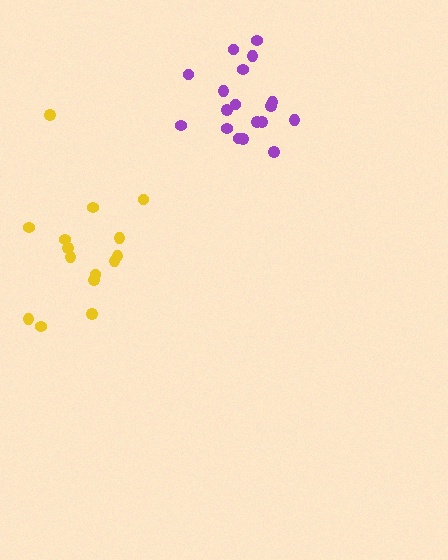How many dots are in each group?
Group 1: 18 dots, Group 2: 15 dots (33 total).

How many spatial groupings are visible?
There are 2 spatial groupings.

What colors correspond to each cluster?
The clusters are colored: purple, yellow.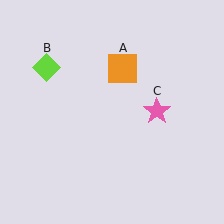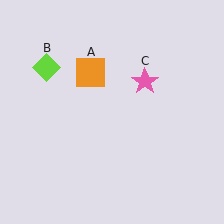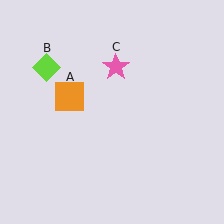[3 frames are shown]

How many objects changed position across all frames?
2 objects changed position: orange square (object A), pink star (object C).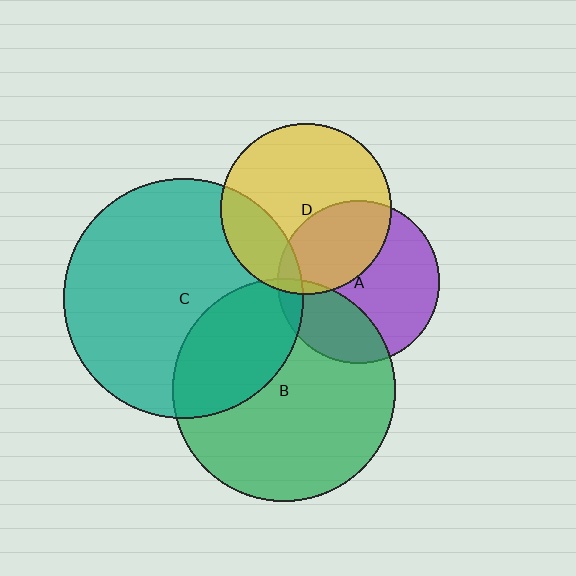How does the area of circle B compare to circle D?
Approximately 1.7 times.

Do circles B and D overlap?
Yes.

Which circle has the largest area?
Circle C (teal).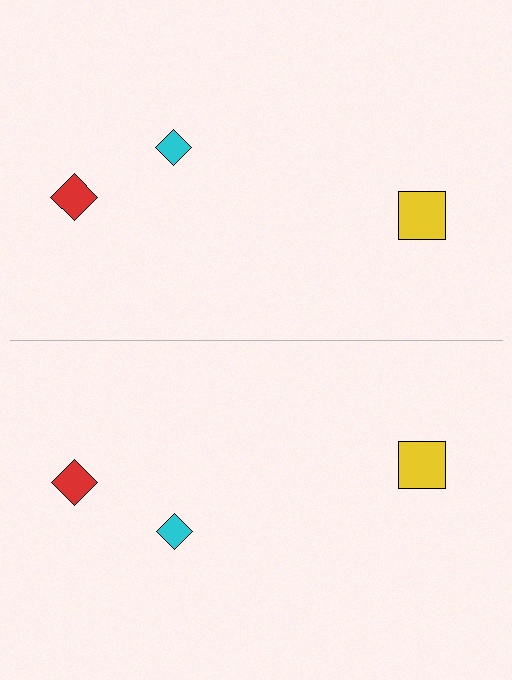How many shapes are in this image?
There are 6 shapes in this image.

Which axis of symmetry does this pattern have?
The pattern has a horizontal axis of symmetry running through the center of the image.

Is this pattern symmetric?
Yes, this pattern has bilateral (reflection) symmetry.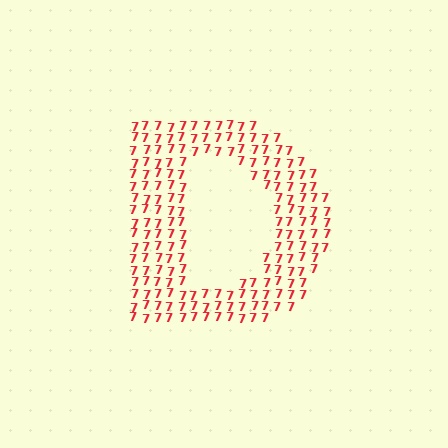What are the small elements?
The small elements are digit 7's.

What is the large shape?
The large shape is the letter D.